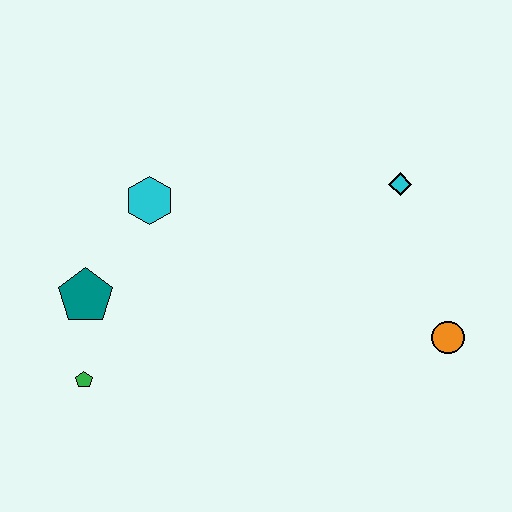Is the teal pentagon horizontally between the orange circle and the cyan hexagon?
No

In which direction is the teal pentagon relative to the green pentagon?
The teal pentagon is above the green pentagon.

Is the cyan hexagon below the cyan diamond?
Yes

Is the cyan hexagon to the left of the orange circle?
Yes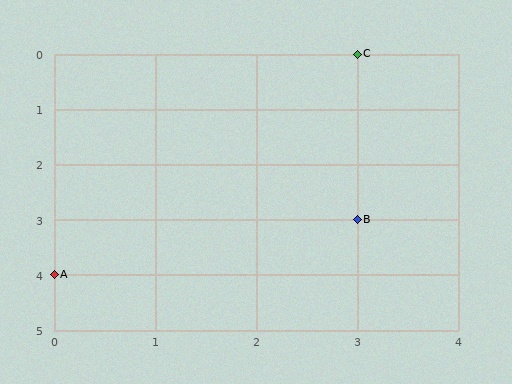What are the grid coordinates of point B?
Point B is at grid coordinates (3, 3).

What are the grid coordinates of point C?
Point C is at grid coordinates (3, 0).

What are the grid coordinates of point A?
Point A is at grid coordinates (0, 4).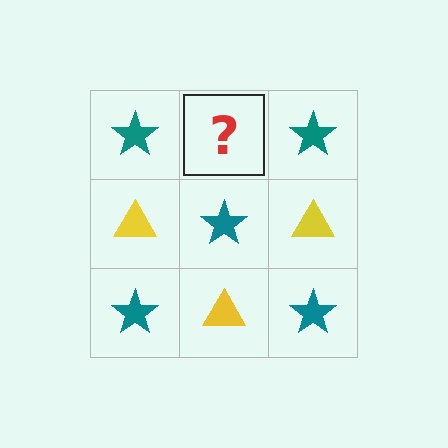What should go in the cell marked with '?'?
The missing cell should contain a yellow triangle.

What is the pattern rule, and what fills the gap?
The rule is that it alternates teal star and yellow triangle in a checkerboard pattern. The gap should be filled with a yellow triangle.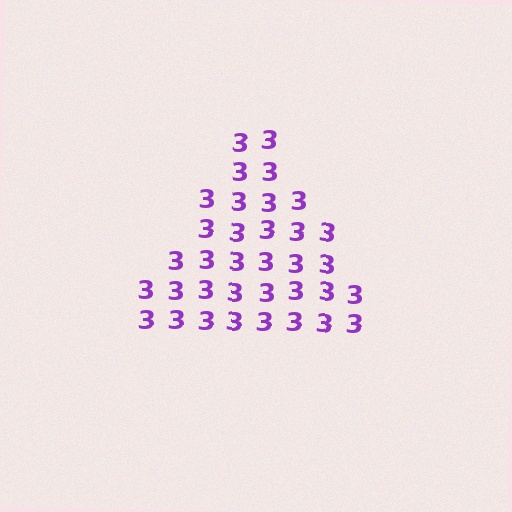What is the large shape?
The large shape is a triangle.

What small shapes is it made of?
It is made of small digit 3's.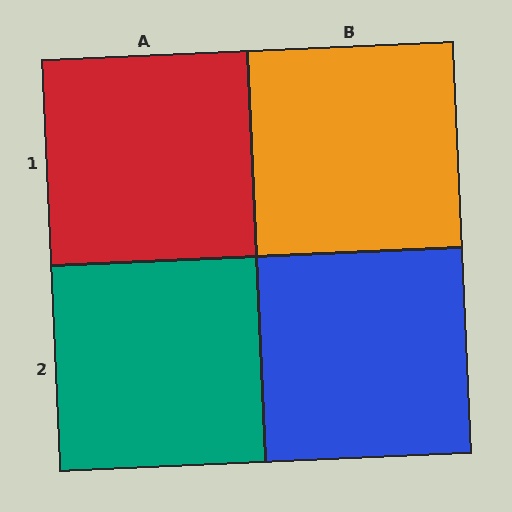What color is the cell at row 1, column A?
Red.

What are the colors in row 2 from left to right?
Teal, blue.